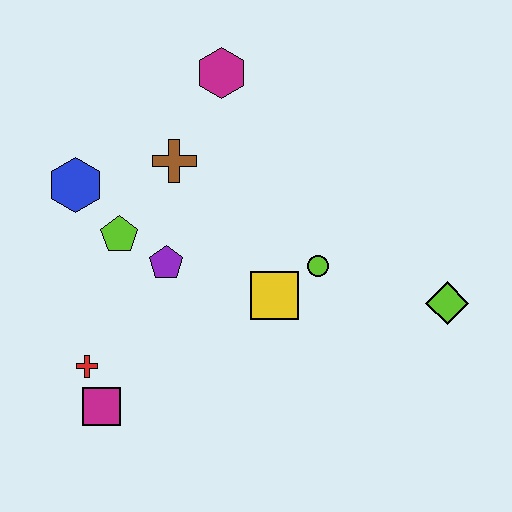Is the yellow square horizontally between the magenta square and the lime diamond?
Yes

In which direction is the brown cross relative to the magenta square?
The brown cross is above the magenta square.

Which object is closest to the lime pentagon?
The purple pentagon is closest to the lime pentagon.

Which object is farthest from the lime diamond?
The blue hexagon is farthest from the lime diamond.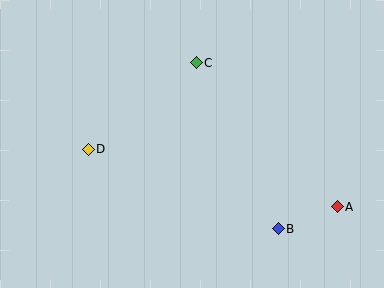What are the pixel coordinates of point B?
Point B is at (278, 229).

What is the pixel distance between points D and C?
The distance between D and C is 138 pixels.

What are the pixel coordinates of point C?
Point C is at (196, 63).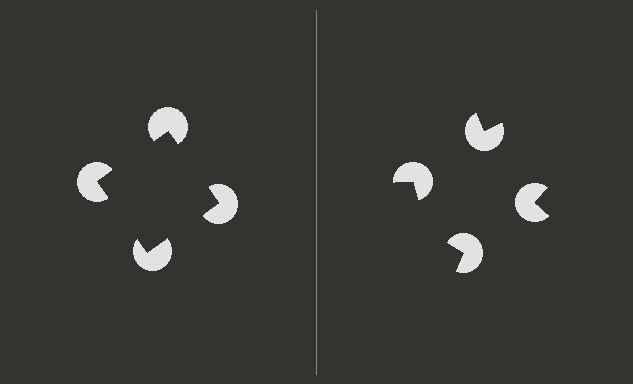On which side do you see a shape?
An illusory square appears on the left side. On the right side the wedge cuts are rotated, so no coherent shape forms.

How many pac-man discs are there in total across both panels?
8 — 4 on each side.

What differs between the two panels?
The pac-man discs are positioned identically on both sides; only the wedge orientations differ. On the left they align to a square; on the right they are misaligned.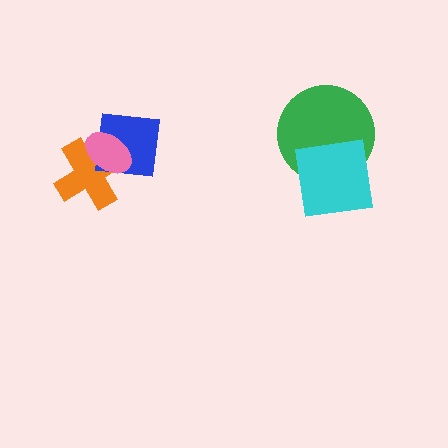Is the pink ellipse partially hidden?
No, no other shape covers it.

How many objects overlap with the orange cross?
2 objects overlap with the orange cross.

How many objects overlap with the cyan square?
1 object overlaps with the cyan square.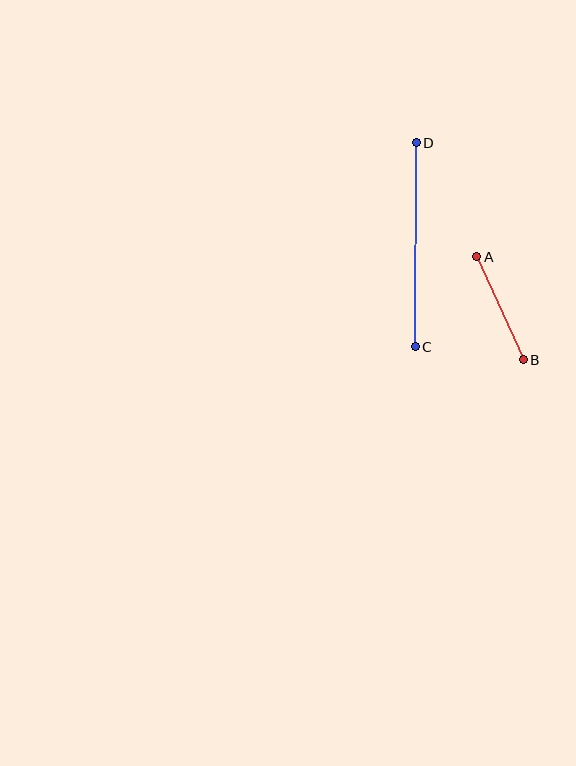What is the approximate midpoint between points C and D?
The midpoint is at approximately (416, 245) pixels.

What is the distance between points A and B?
The distance is approximately 113 pixels.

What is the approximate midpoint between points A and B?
The midpoint is at approximately (500, 308) pixels.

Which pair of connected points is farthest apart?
Points C and D are farthest apart.